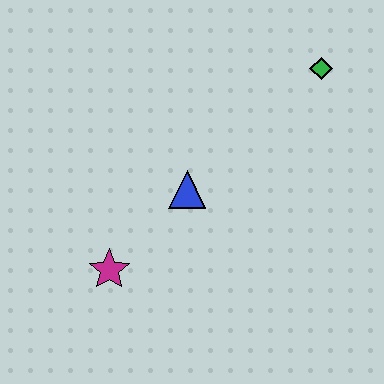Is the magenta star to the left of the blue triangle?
Yes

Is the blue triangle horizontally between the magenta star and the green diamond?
Yes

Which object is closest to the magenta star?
The blue triangle is closest to the magenta star.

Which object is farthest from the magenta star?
The green diamond is farthest from the magenta star.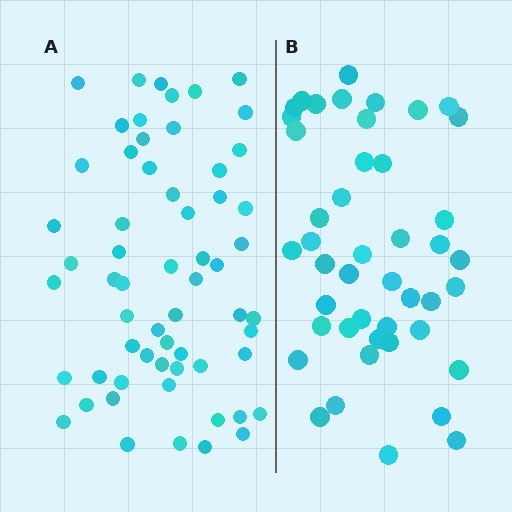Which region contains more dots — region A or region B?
Region A (the left region) has more dots.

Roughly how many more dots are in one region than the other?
Region A has approximately 15 more dots than region B.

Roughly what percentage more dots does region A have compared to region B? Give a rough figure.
About 35% more.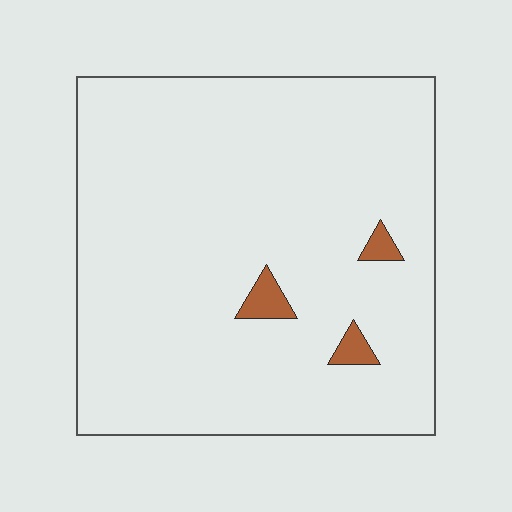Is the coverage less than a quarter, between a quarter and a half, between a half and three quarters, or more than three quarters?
Less than a quarter.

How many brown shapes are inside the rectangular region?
3.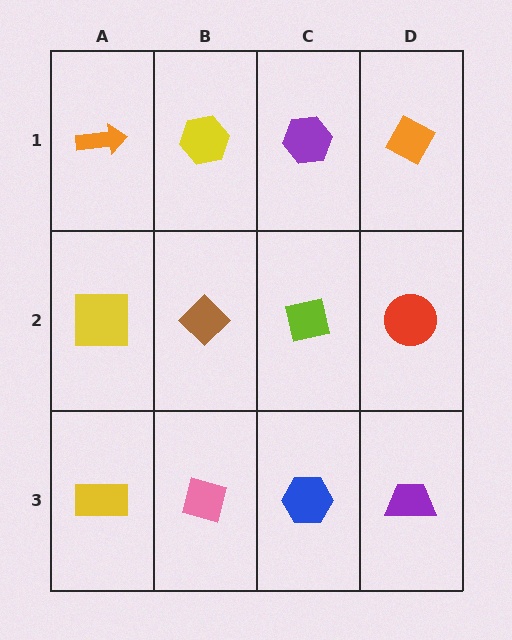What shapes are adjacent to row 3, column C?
A lime square (row 2, column C), a pink square (row 3, column B), a purple trapezoid (row 3, column D).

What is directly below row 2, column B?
A pink square.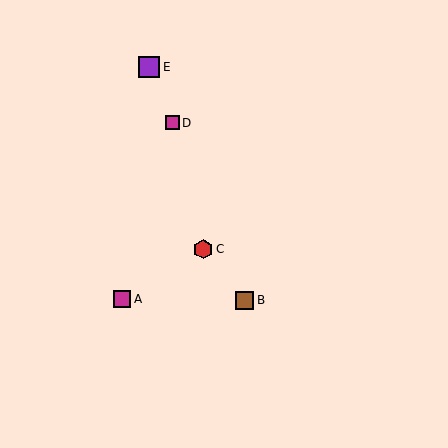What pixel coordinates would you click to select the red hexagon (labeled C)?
Click at (203, 249) to select the red hexagon C.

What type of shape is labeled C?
Shape C is a red hexagon.